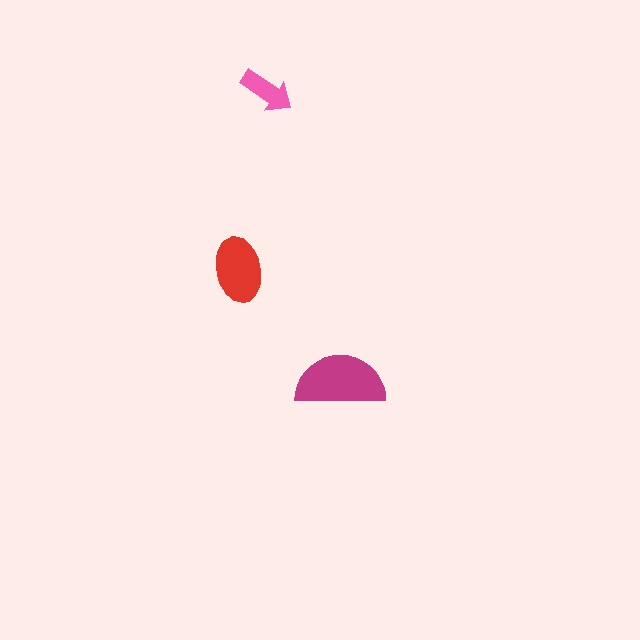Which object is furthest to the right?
The magenta semicircle is rightmost.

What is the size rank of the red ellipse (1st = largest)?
2nd.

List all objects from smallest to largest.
The pink arrow, the red ellipse, the magenta semicircle.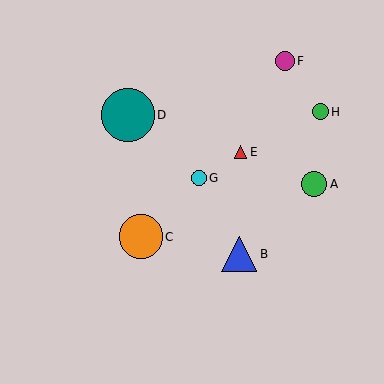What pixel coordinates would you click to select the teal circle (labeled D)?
Click at (128, 115) to select the teal circle D.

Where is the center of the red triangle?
The center of the red triangle is at (241, 152).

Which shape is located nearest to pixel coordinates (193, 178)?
The cyan circle (labeled G) at (199, 178) is nearest to that location.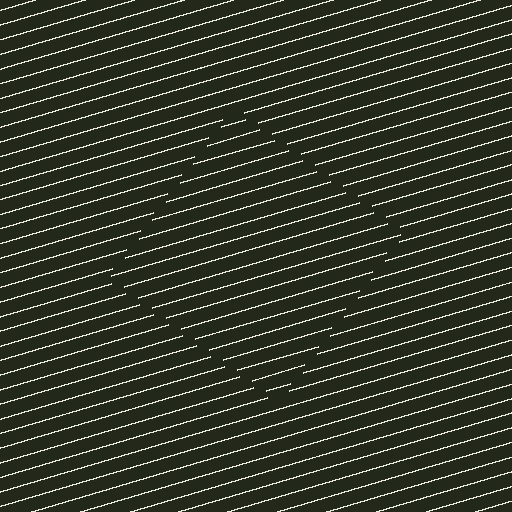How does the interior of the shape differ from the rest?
The interior of the shape contains the same grating, shifted by half a period — the contour is defined by the phase discontinuity where line-ends from the inner and outer gratings abut.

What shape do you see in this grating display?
An illusory square. The interior of the shape contains the same grating, shifted by half a period — the contour is defined by the phase discontinuity where line-ends from the inner and outer gratings abut.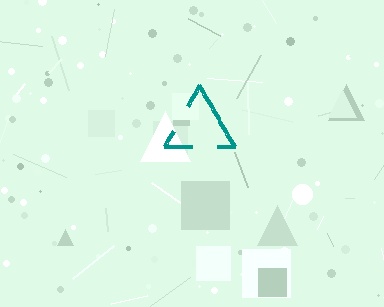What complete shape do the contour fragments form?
The contour fragments form a triangle.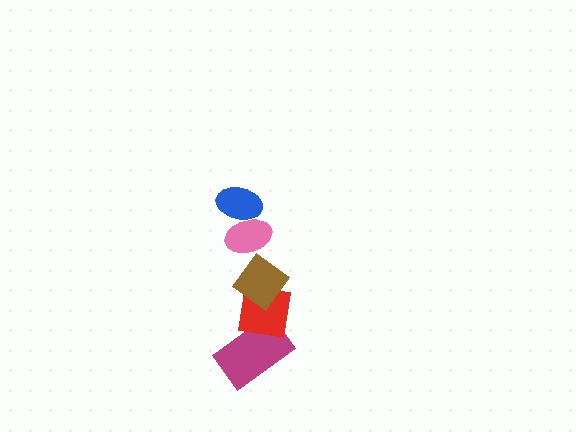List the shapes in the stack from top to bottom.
From top to bottom: the blue ellipse, the pink ellipse, the brown diamond, the red square, the magenta rectangle.